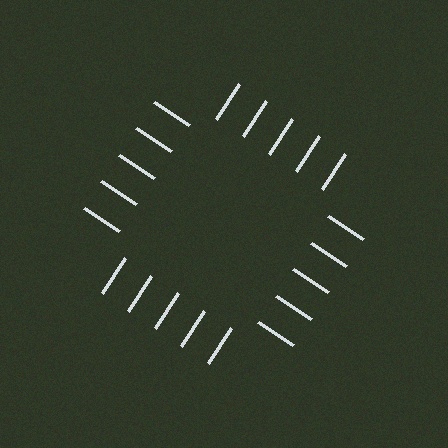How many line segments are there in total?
20 — 5 along each of the 4 edges.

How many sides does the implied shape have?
4 sides — the line-ends trace a square.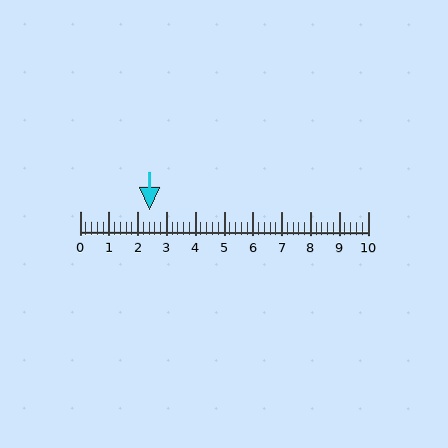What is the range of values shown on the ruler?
The ruler shows values from 0 to 10.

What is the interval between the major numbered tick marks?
The major tick marks are spaced 1 units apart.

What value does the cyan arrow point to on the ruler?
The cyan arrow points to approximately 2.4.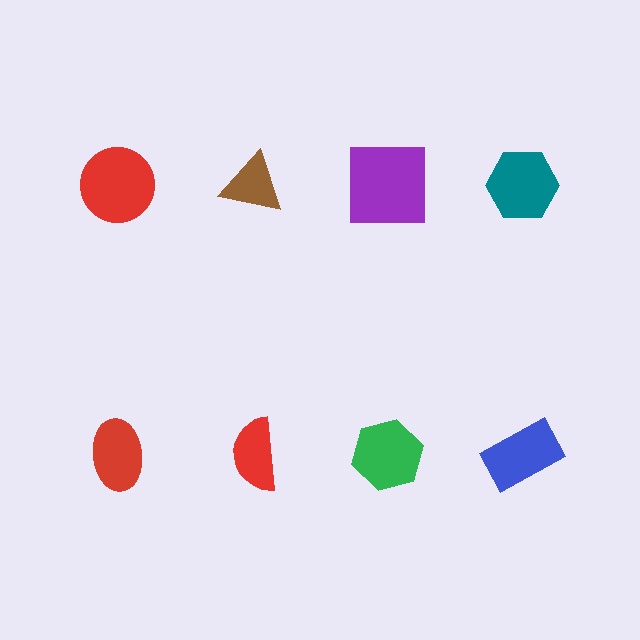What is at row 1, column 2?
A brown triangle.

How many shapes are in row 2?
4 shapes.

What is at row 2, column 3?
A green hexagon.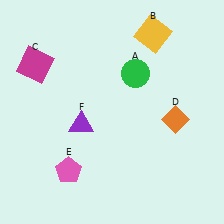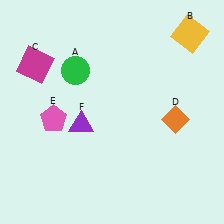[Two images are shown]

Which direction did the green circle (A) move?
The green circle (A) moved left.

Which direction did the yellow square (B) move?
The yellow square (B) moved right.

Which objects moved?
The objects that moved are: the green circle (A), the yellow square (B), the pink pentagon (E).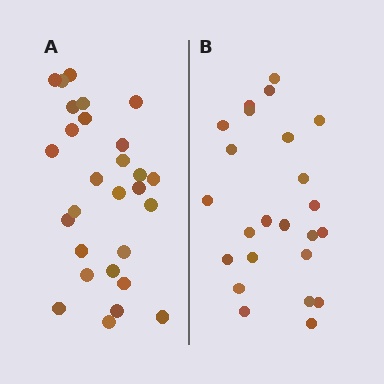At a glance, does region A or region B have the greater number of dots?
Region A (the left region) has more dots.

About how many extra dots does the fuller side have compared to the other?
Region A has about 4 more dots than region B.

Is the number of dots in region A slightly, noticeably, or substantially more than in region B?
Region A has only slightly more — the two regions are fairly close. The ratio is roughly 1.2 to 1.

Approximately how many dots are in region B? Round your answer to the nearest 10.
About 20 dots. (The exact count is 24, which rounds to 20.)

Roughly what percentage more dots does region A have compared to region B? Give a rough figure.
About 15% more.